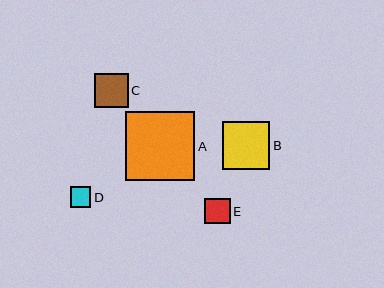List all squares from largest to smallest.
From largest to smallest: A, B, C, E, D.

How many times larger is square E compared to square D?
Square E is approximately 1.3 times the size of square D.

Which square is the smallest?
Square D is the smallest with a size of approximately 20 pixels.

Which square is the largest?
Square A is the largest with a size of approximately 69 pixels.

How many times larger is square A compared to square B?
Square A is approximately 1.5 times the size of square B.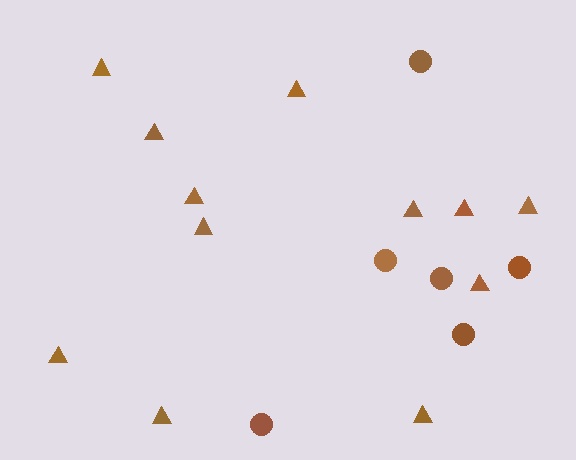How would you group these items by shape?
There are 2 groups: one group of circles (6) and one group of triangles (12).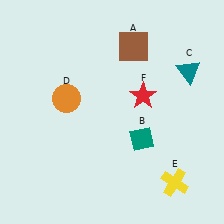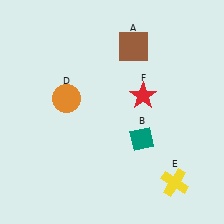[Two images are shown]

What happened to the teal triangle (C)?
The teal triangle (C) was removed in Image 2. It was in the top-right area of Image 1.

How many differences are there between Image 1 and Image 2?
There is 1 difference between the two images.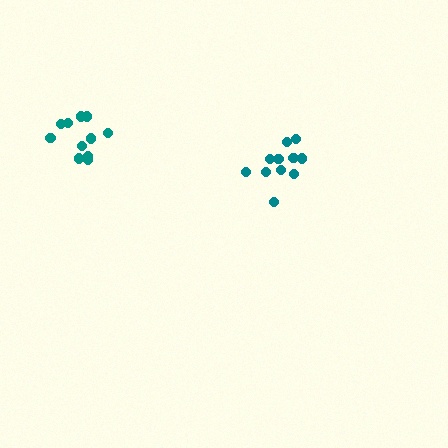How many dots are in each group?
Group 1: 12 dots, Group 2: 11 dots (23 total).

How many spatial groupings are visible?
There are 2 spatial groupings.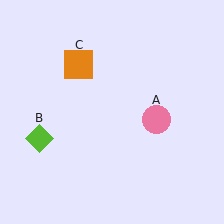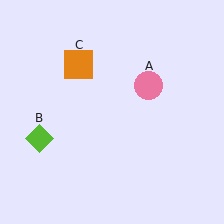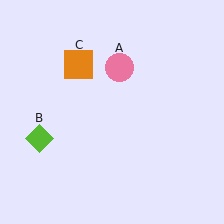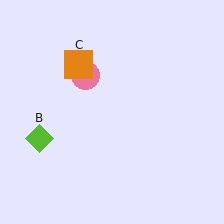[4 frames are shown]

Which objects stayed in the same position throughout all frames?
Lime diamond (object B) and orange square (object C) remained stationary.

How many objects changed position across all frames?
1 object changed position: pink circle (object A).